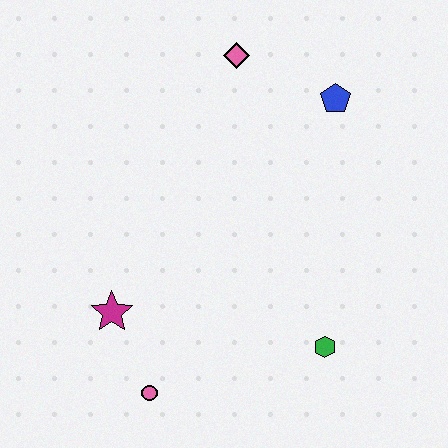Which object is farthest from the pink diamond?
The pink circle is farthest from the pink diamond.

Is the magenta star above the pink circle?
Yes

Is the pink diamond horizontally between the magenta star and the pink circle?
No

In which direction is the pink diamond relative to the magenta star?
The pink diamond is above the magenta star.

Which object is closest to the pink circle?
The magenta star is closest to the pink circle.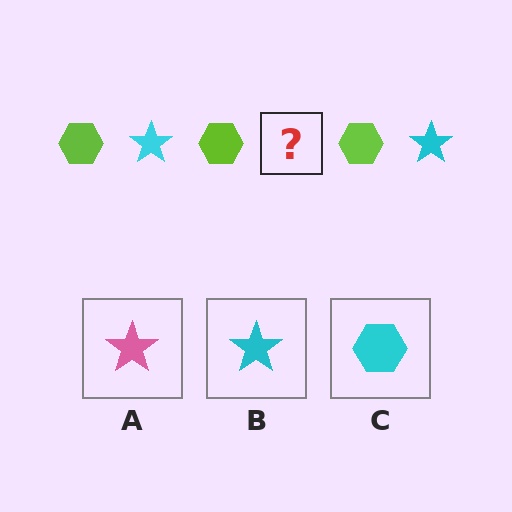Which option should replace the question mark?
Option B.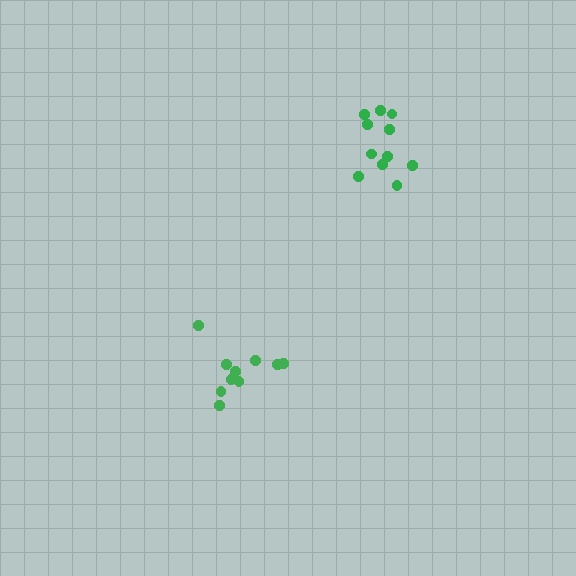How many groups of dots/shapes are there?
There are 2 groups.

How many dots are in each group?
Group 1: 11 dots, Group 2: 10 dots (21 total).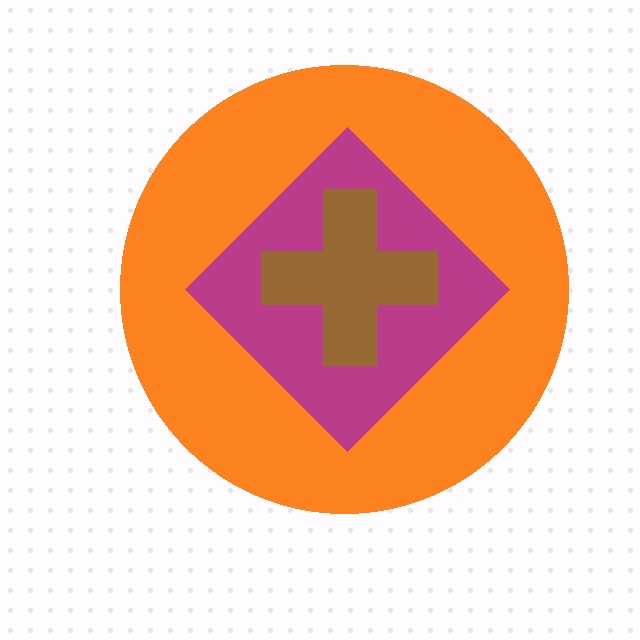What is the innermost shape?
The brown cross.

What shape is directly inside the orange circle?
The magenta diamond.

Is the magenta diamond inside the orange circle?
Yes.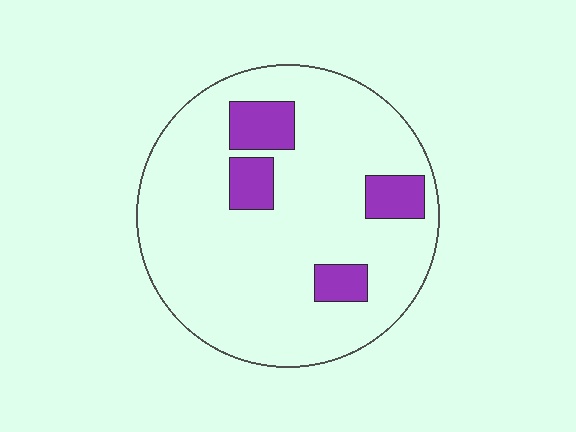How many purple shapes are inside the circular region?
4.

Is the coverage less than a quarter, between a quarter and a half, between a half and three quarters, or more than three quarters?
Less than a quarter.